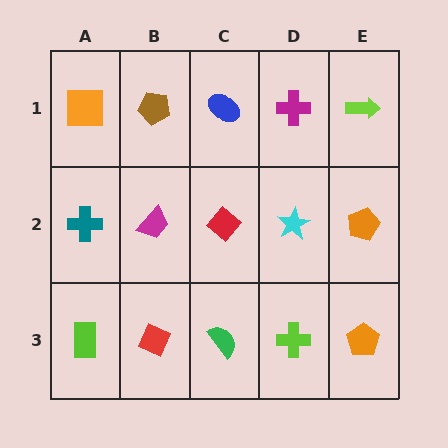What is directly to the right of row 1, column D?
A lime arrow.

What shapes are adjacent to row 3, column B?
A magenta trapezoid (row 2, column B), a lime rectangle (row 3, column A), a green semicircle (row 3, column C).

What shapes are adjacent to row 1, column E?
An orange pentagon (row 2, column E), a magenta cross (row 1, column D).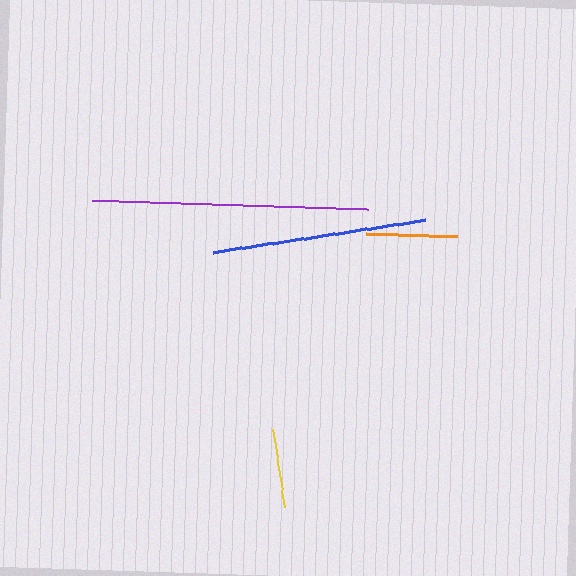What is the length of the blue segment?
The blue segment is approximately 214 pixels long.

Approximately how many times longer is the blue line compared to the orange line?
The blue line is approximately 2.3 times the length of the orange line.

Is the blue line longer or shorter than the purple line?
The purple line is longer than the blue line.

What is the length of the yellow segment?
The yellow segment is approximately 80 pixels long.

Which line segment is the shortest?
The yellow line is the shortest at approximately 80 pixels.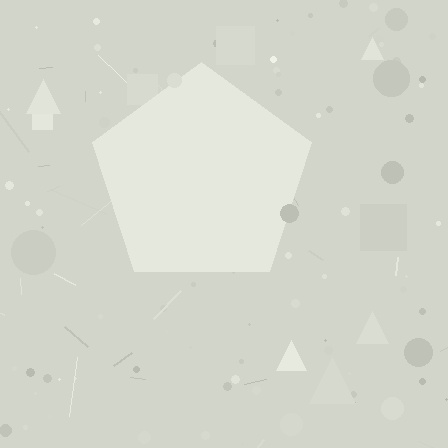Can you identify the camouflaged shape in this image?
The camouflaged shape is a pentagon.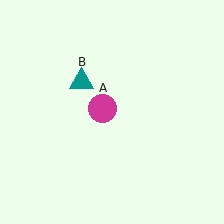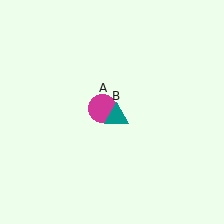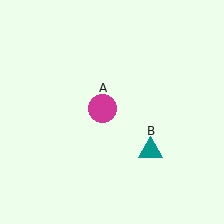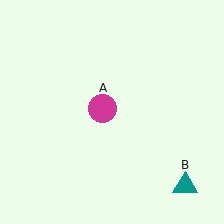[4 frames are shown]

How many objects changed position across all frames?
1 object changed position: teal triangle (object B).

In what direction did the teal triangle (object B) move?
The teal triangle (object B) moved down and to the right.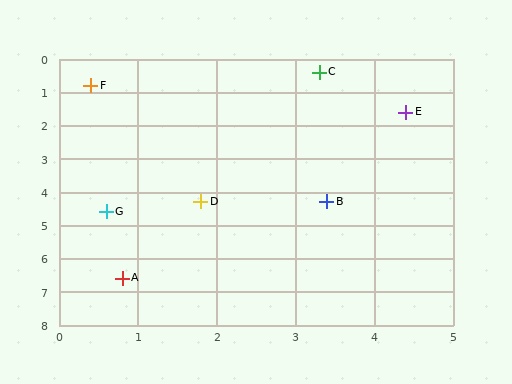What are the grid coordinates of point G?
Point G is at approximately (0.6, 4.6).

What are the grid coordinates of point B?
Point B is at approximately (3.4, 4.3).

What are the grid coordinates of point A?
Point A is at approximately (0.8, 6.6).